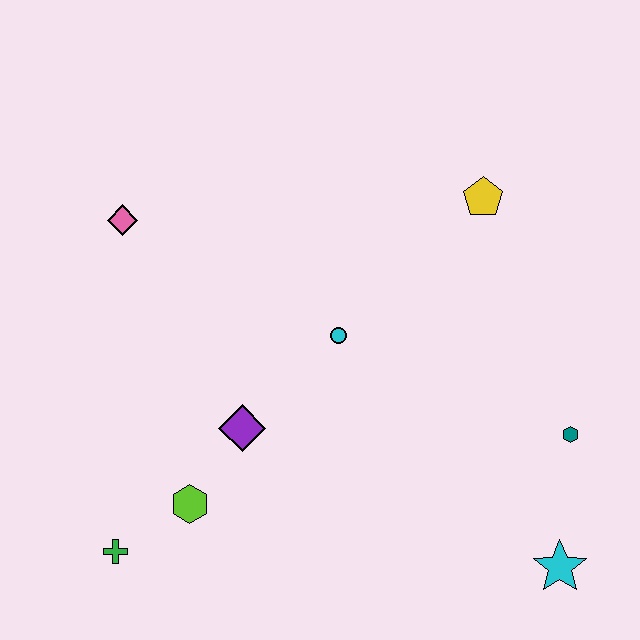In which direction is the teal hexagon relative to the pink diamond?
The teal hexagon is to the right of the pink diamond.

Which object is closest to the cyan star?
The teal hexagon is closest to the cyan star.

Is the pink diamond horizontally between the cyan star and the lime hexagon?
No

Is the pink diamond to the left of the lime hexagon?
Yes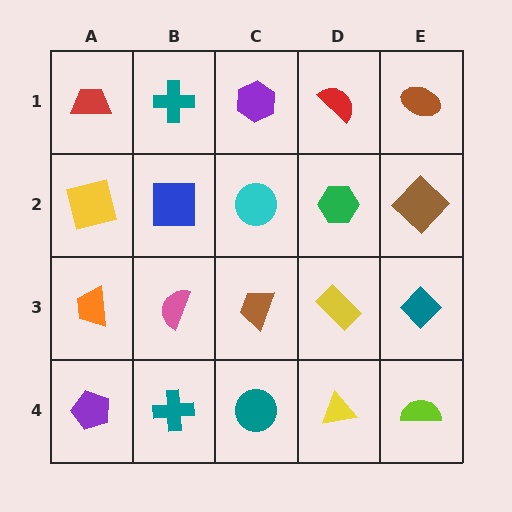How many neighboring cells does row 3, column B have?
4.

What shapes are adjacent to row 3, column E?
A brown diamond (row 2, column E), a lime semicircle (row 4, column E), a yellow rectangle (row 3, column D).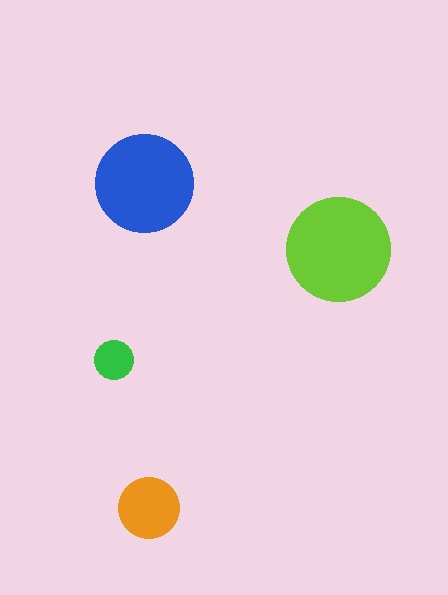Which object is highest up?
The blue circle is topmost.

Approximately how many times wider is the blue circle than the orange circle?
About 1.5 times wider.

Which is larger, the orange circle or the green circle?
The orange one.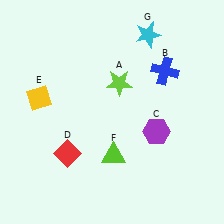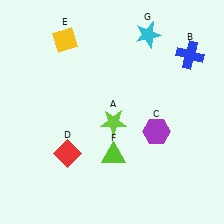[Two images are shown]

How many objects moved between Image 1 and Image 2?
3 objects moved between the two images.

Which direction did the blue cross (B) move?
The blue cross (B) moved right.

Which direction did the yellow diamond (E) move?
The yellow diamond (E) moved up.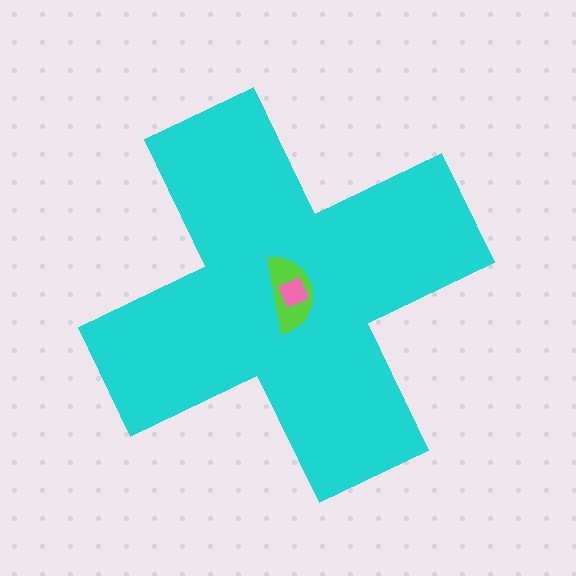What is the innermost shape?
The pink diamond.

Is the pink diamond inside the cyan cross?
Yes.